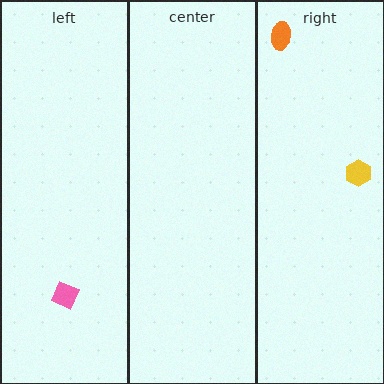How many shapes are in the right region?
2.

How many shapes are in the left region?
1.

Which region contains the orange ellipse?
The right region.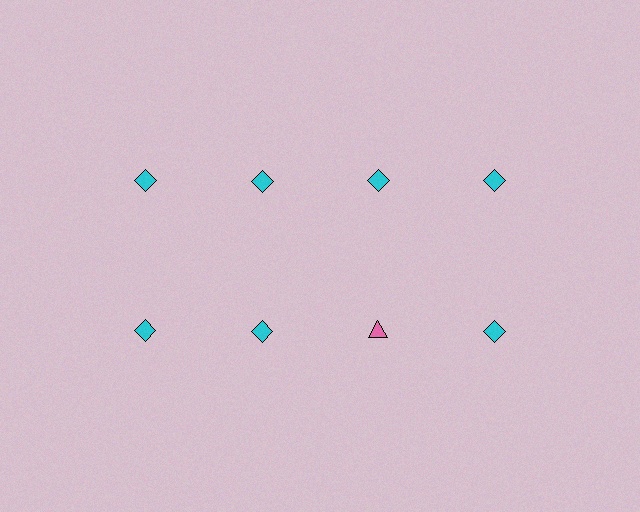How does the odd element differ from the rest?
It differs in both color (pink instead of cyan) and shape (triangle instead of diamond).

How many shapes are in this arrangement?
There are 8 shapes arranged in a grid pattern.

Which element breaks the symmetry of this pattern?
The pink triangle in the second row, center column breaks the symmetry. All other shapes are cyan diamonds.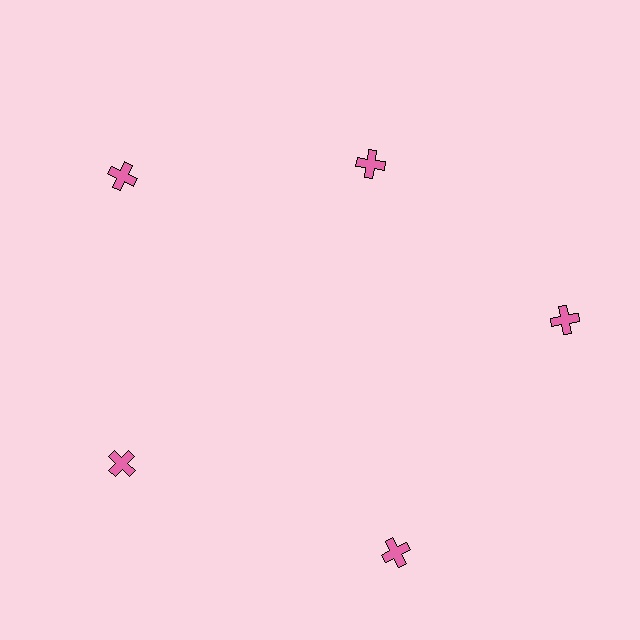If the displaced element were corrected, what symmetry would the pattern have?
It would have 5-fold rotational symmetry — the pattern would map onto itself every 72 degrees.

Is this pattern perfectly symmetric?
No. The 5 pink crosses are arranged in a ring, but one element near the 1 o'clock position is pulled inward toward the center, breaking the 5-fold rotational symmetry.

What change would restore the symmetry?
The symmetry would be restored by moving it outward, back onto the ring so that all 5 crosses sit at equal angles and equal distance from the center.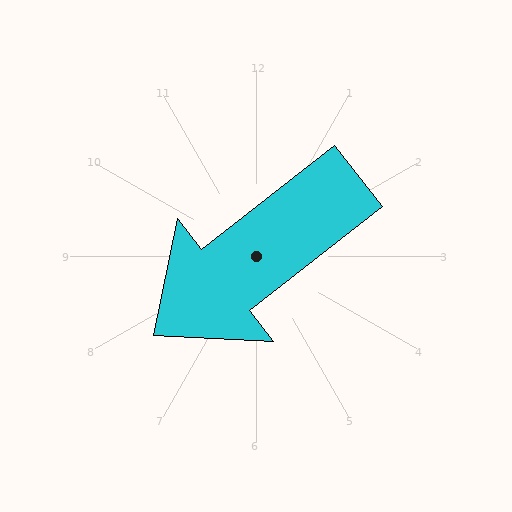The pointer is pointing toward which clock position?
Roughly 8 o'clock.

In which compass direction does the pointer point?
Southwest.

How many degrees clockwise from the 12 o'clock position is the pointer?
Approximately 232 degrees.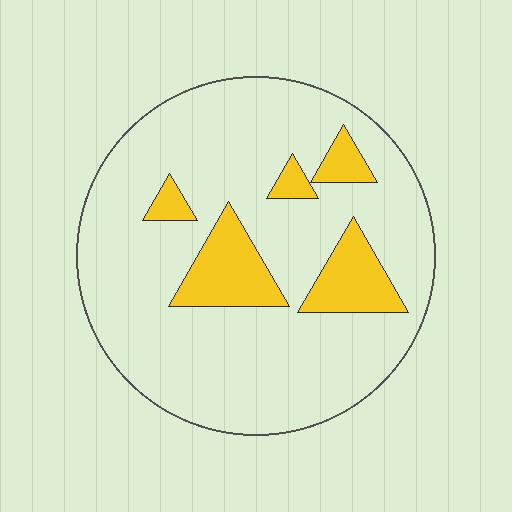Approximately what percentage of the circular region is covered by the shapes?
Approximately 15%.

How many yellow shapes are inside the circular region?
5.